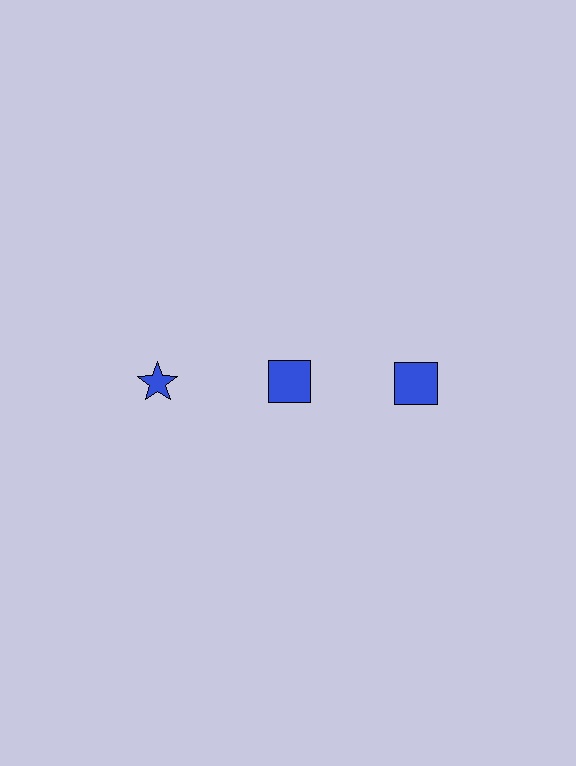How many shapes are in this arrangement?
There are 3 shapes arranged in a grid pattern.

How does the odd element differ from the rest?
It has a different shape: star instead of square.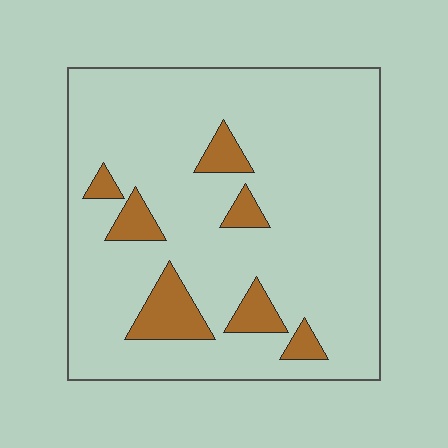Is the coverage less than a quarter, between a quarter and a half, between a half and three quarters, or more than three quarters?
Less than a quarter.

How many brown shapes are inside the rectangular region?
7.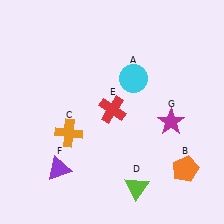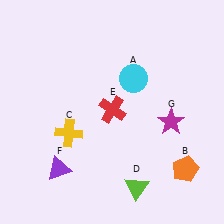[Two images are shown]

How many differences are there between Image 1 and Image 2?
There is 1 difference between the two images.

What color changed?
The cross (C) changed from orange in Image 1 to yellow in Image 2.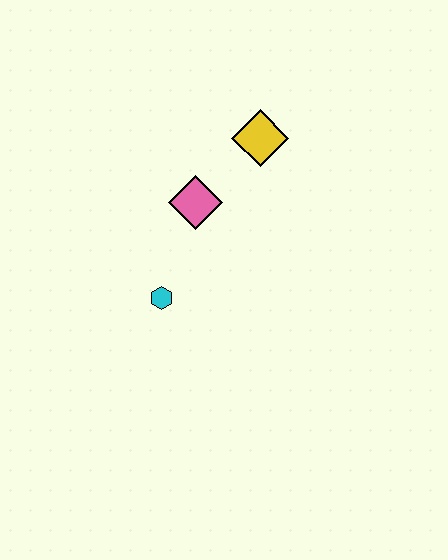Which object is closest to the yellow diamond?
The pink diamond is closest to the yellow diamond.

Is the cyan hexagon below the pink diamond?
Yes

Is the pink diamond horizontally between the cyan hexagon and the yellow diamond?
Yes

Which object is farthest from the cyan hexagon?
The yellow diamond is farthest from the cyan hexagon.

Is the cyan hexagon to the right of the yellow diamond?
No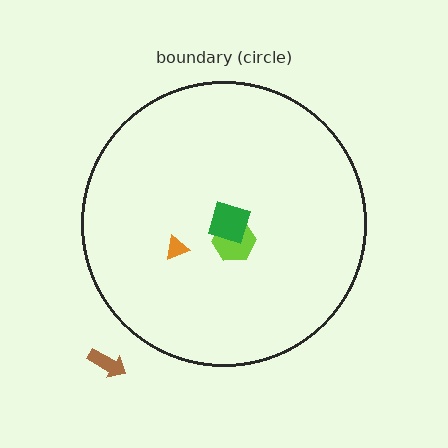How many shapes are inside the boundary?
3 inside, 1 outside.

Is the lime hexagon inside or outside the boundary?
Inside.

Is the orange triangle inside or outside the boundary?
Inside.